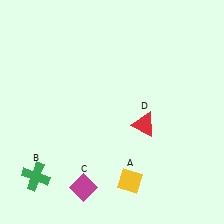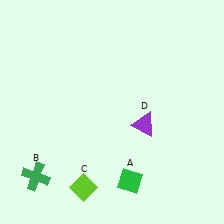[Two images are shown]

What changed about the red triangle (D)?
In Image 1, D is red. In Image 2, it changed to purple.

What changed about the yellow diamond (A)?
In Image 1, A is yellow. In Image 2, it changed to green.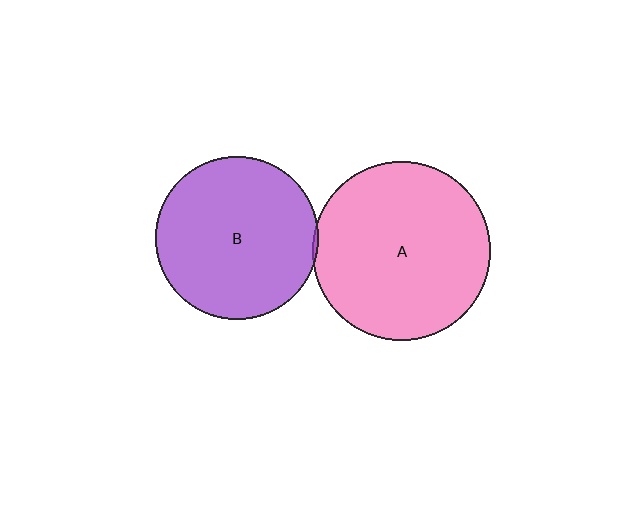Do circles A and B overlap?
Yes.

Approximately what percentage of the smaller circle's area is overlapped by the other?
Approximately 5%.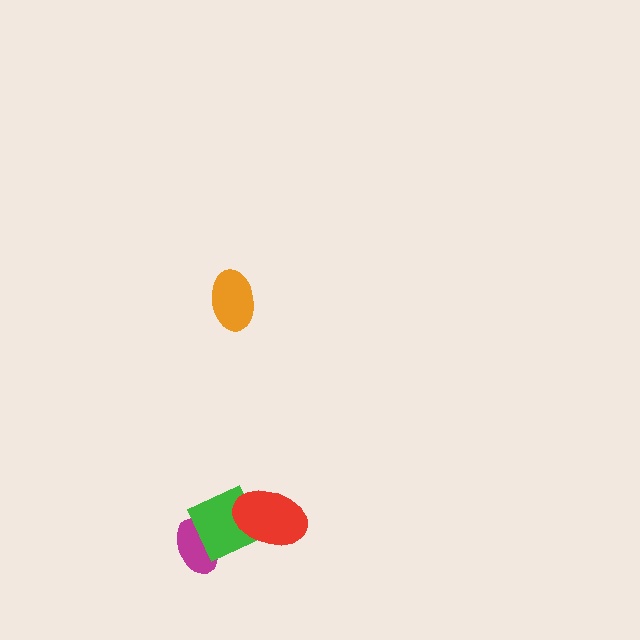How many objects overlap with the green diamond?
2 objects overlap with the green diamond.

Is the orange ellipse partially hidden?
No, no other shape covers it.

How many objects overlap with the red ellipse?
1 object overlaps with the red ellipse.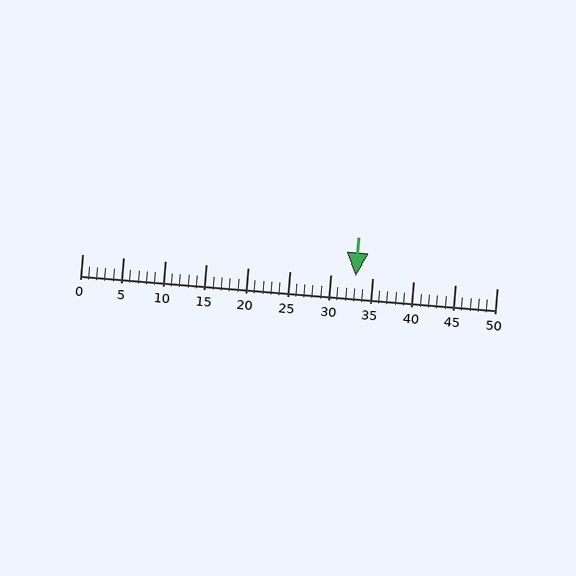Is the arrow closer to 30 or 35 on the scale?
The arrow is closer to 35.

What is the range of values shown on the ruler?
The ruler shows values from 0 to 50.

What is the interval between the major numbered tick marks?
The major tick marks are spaced 5 units apart.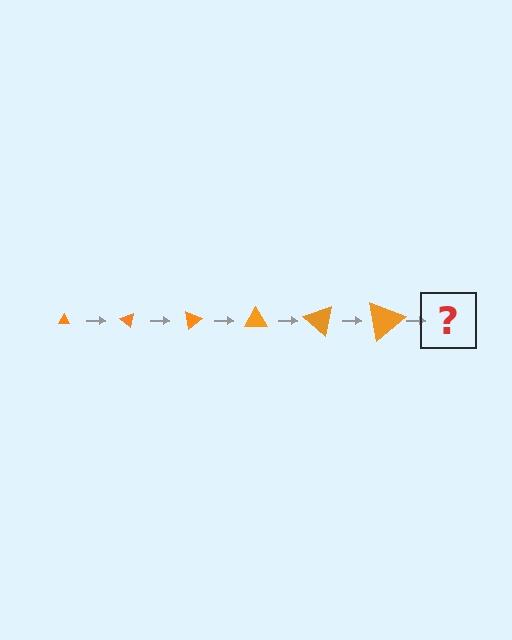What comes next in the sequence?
The next element should be a triangle, larger than the previous one and rotated 240 degrees from the start.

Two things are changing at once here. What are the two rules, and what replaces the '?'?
The two rules are that the triangle grows larger each step and it rotates 40 degrees each step. The '?' should be a triangle, larger than the previous one and rotated 240 degrees from the start.